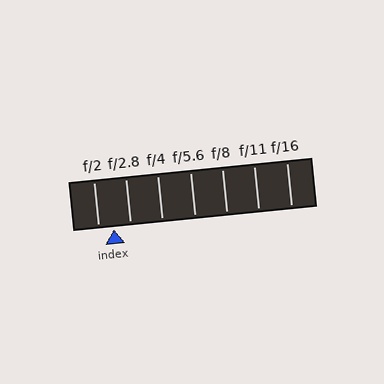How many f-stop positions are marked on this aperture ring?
There are 7 f-stop positions marked.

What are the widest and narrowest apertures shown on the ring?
The widest aperture shown is f/2 and the narrowest is f/16.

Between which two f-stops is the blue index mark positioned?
The index mark is between f/2 and f/2.8.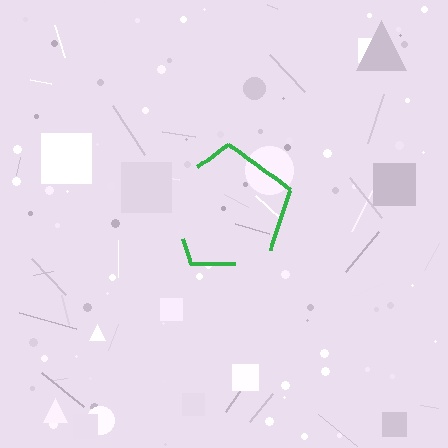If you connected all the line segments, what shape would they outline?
They would outline a pentagon.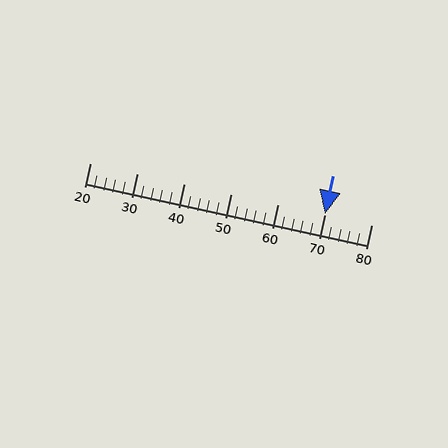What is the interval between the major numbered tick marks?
The major tick marks are spaced 10 units apart.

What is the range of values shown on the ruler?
The ruler shows values from 20 to 80.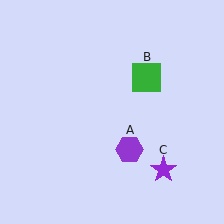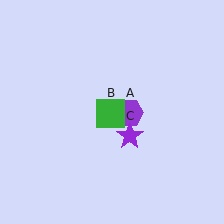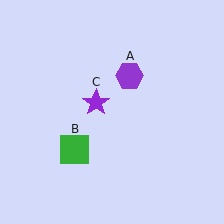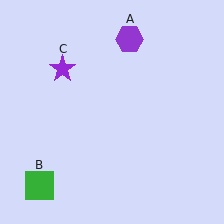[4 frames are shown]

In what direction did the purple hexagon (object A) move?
The purple hexagon (object A) moved up.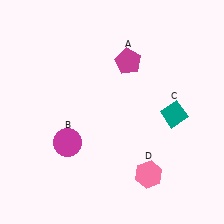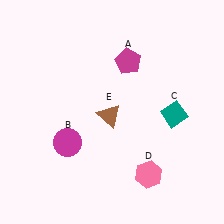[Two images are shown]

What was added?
A brown triangle (E) was added in Image 2.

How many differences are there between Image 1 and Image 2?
There is 1 difference between the two images.